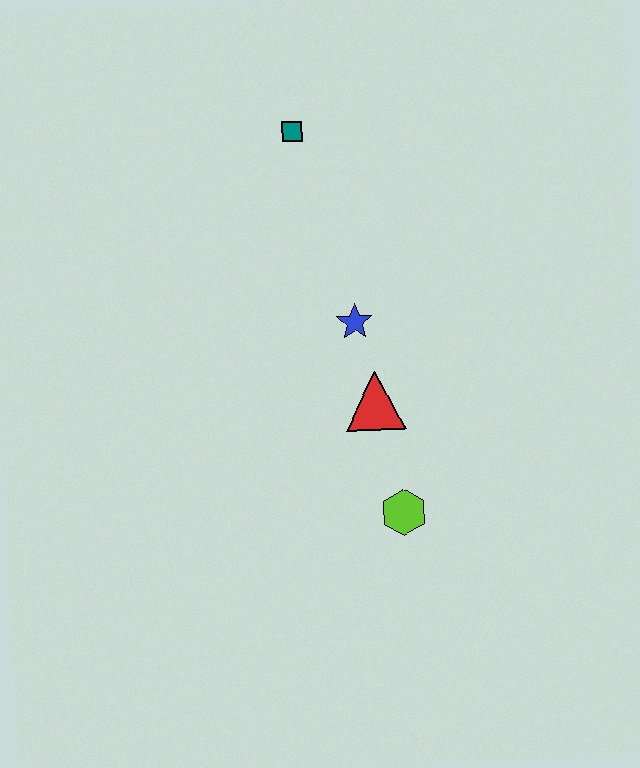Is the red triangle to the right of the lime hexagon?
No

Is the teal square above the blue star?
Yes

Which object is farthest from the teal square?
The lime hexagon is farthest from the teal square.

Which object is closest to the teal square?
The blue star is closest to the teal square.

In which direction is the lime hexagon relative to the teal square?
The lime hexagon is below the teal square.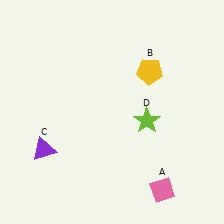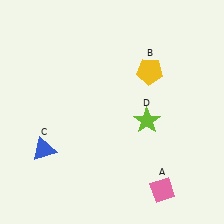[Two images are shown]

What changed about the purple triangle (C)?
In Image 1, C is purple. In Image 2, it changed to blue.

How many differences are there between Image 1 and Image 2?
There is 1 difference between the two images.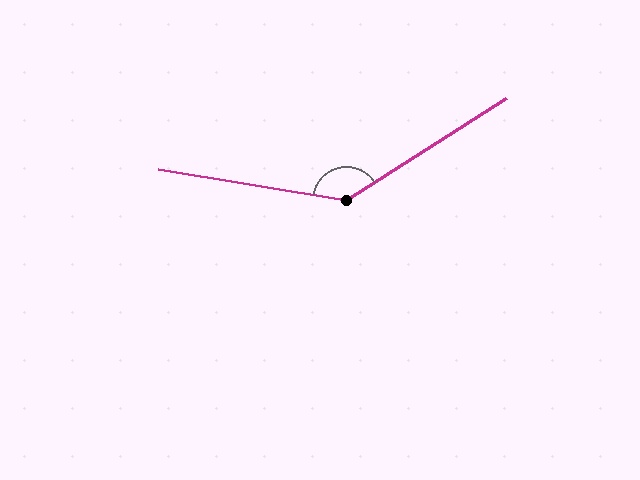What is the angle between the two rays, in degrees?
Approximately 138 degrees.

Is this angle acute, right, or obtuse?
It is obtuse.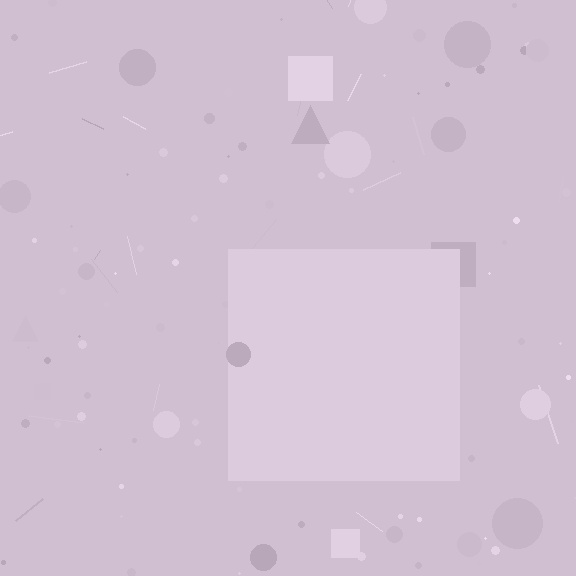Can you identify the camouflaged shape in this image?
The camouflaged shape is a square.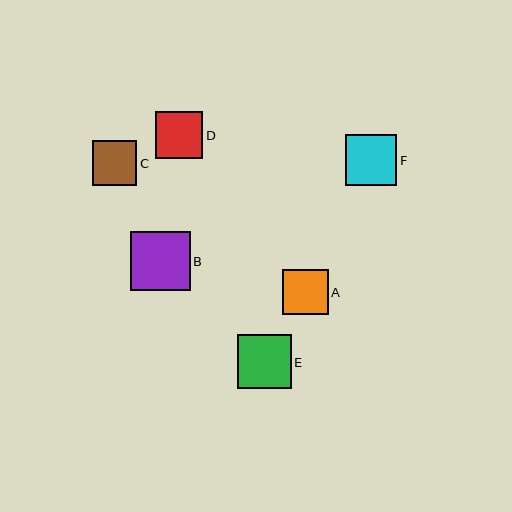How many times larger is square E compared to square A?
Square E is approximately 1.2 times the size of square A.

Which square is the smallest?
Square C is the smallest with a size of approximately 45 pixels.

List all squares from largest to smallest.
From largest to smallest: B, E, F, D, A, C.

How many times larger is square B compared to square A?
Square B is approximately 1.3 times the size of square A.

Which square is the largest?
Square B is the largest with a size of approximately 59 pixels.